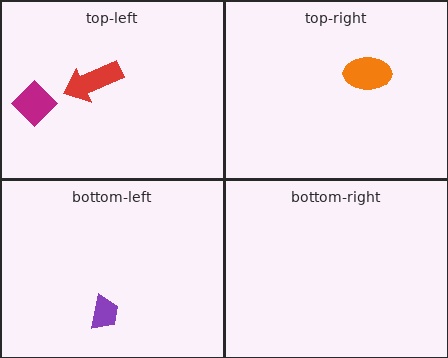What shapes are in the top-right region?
The orange ellipse.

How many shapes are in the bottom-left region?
1.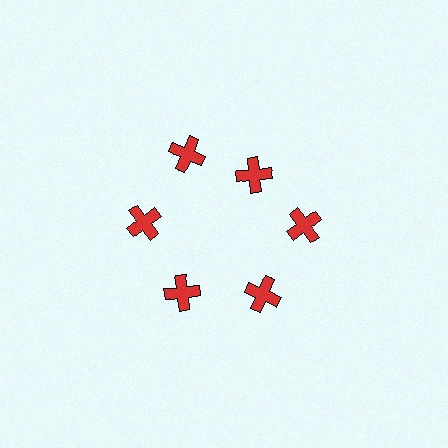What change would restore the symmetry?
The symmetry would be restored by moving it outward, back onto the ring so that all 6 crosses sit at equal angles and equal distance from the center.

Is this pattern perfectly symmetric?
No. The 6 red crosses are arranged in a ring, but one element near the 1 o'clock position is pulled inward toward the center, breaking the 6-fold rotational symmetry.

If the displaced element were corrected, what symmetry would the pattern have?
It would have 6-fold rotational symmetry — the pattern would map onto itself every 60 degrees.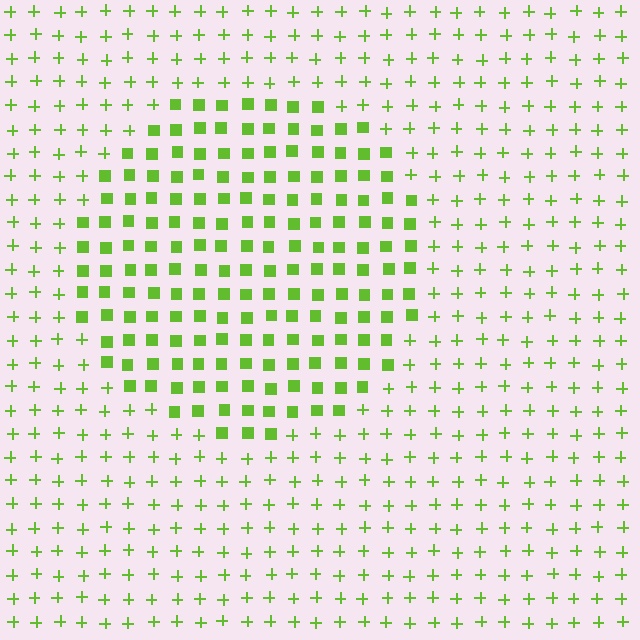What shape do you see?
I see a circle.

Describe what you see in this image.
The image is filled with small lime elements arranged in a uniform grid. A circle-shaped region contains squares, while the surrounding area contains plus signs. The boundary is defined purely by the change in element shape.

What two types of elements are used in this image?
The image uses squares inside the circle region and plus signs outside it.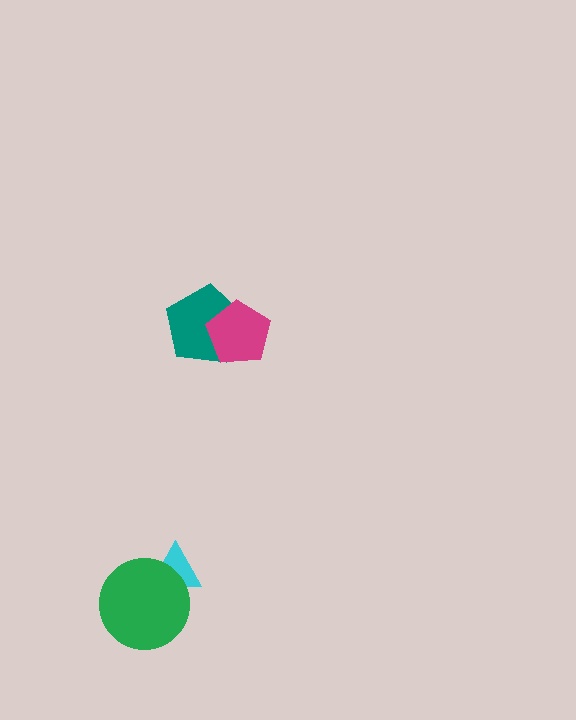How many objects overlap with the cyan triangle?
1 object overlaps with the cyan triangle.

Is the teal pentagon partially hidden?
Yes, it is partially covered by another shape.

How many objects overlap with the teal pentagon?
1 object overlaps with the teal pentagon.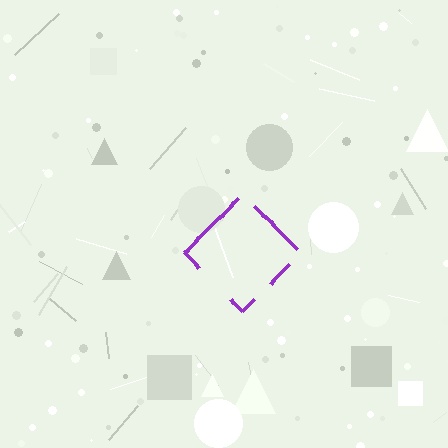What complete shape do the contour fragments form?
The contour fragments form a diamond.